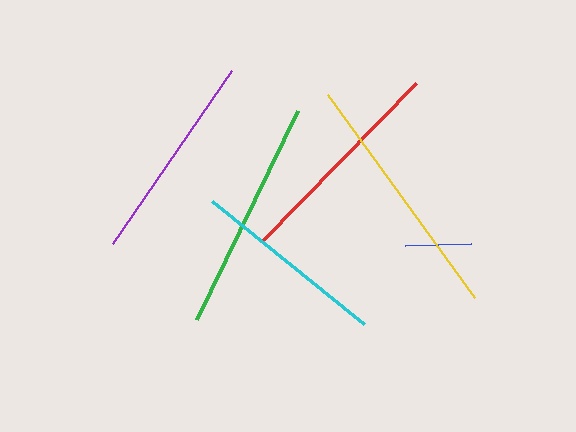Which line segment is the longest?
The yellow line is the longest at approximately 250 pixels.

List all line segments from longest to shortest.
From longest to shortest: yellow, green, red, purple, cyan, blue.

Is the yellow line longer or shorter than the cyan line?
The yellow line is longer than the cyan line.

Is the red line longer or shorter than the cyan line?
The red line is longer than the cyan line.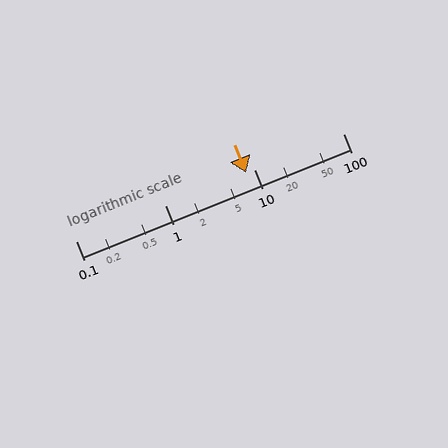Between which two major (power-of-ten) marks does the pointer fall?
The pointer is between 1 and 10.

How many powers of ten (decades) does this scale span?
The scale spans 3 decades, from 0.1 to 100.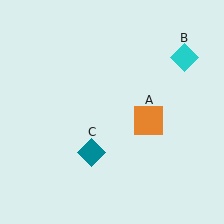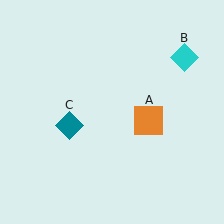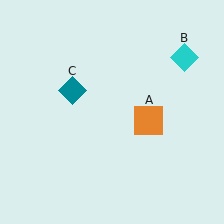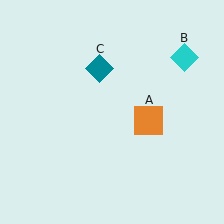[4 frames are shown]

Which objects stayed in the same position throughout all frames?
Orange square (object A) and cyan diamond (object B) remained stationary.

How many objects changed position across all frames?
1 object changed position: teal diamond (object C).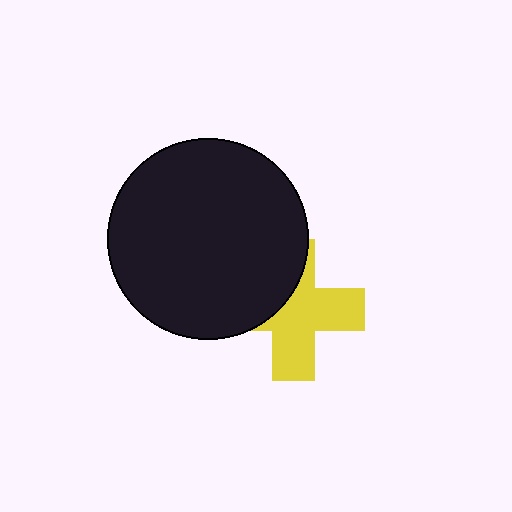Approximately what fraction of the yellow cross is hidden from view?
Roughly 38% of the yellow cross is hidden behind the black circle.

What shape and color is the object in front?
The object in front is a black circle.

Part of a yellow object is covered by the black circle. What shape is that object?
It is a cross.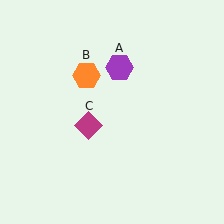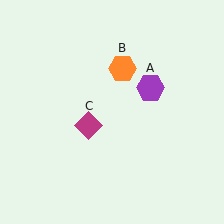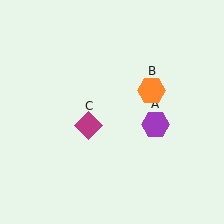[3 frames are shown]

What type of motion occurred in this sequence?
The purple hexagon (object A), orange hexagon (object B) rotated clockwise around the center of the scene.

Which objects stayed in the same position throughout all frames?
Magenta diamond (object C) remained stationary.